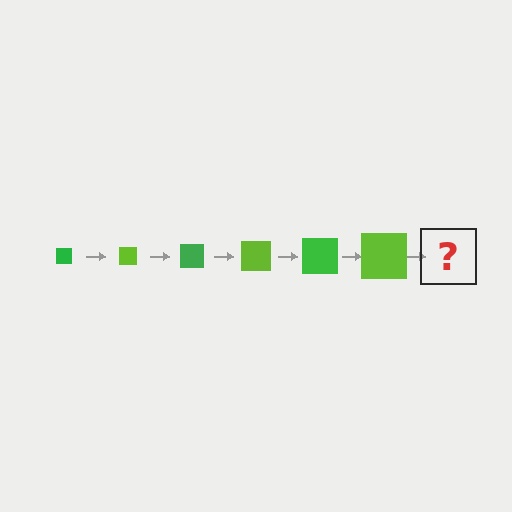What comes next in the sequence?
The next element should be a green square, larger than the previous one.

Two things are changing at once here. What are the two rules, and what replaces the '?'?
The two rules are that the square grows larger each step and the color cycles through green and lime. The '?' should be a green square, larger than the previous one.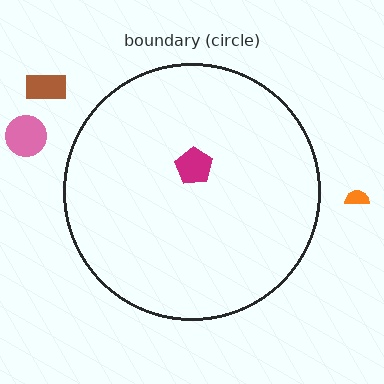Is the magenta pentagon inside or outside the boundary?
Inside.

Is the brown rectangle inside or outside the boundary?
Outside.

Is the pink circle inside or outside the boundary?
Outside.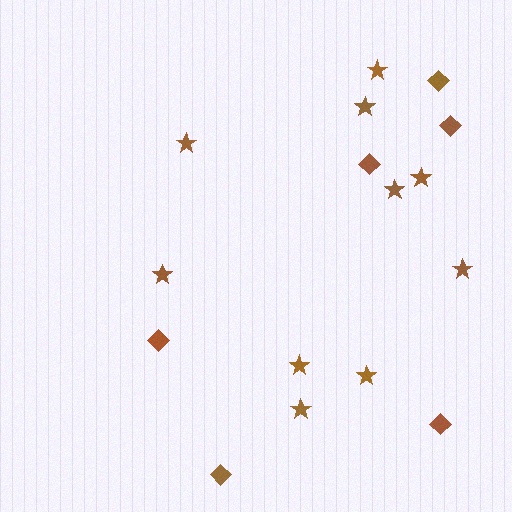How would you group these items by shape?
There are 2 groups: one group of diamonds (6) and one group of stars (10).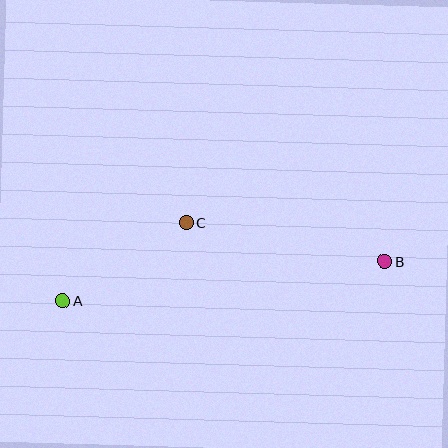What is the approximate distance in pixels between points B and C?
The distance between B and C is approximately 202 pixels.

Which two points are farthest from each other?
Points A and B are farthest from each other.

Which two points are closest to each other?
Points A and C are closest to each other.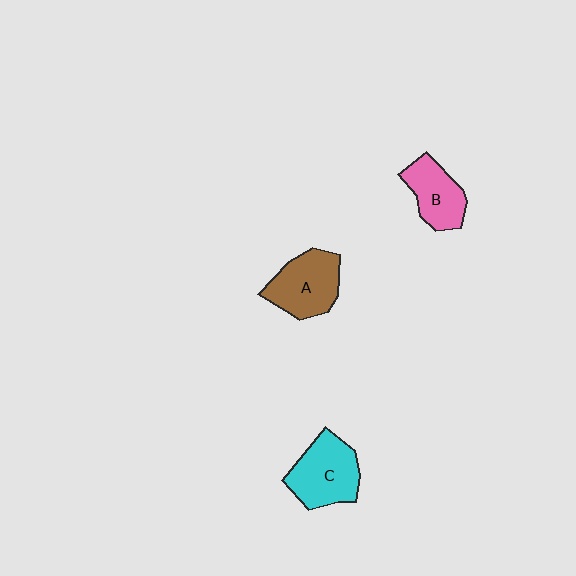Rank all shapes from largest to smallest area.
From largest to smallest: C (cyan), A (brown), B (pink).